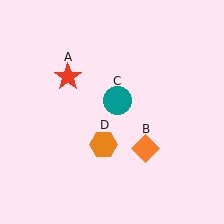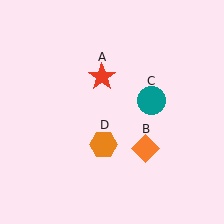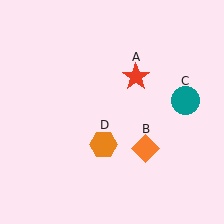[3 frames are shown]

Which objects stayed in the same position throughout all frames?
Orange diamond (object B) and orange hexagon (object D) remained stationary.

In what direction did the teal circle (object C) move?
The teal circle (object C) moved right.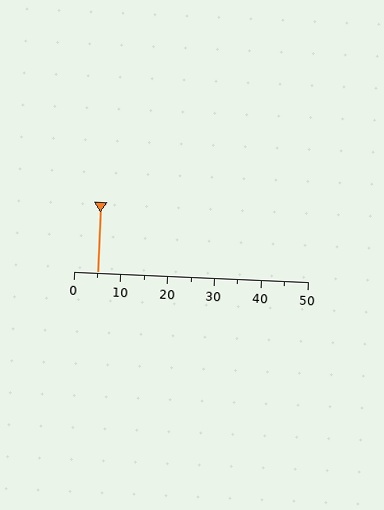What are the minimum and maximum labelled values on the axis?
The axis runs from 0 to 50.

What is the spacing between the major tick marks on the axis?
The major ticks are spaced 10 apart.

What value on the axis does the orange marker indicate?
The marker indicates approximately 5.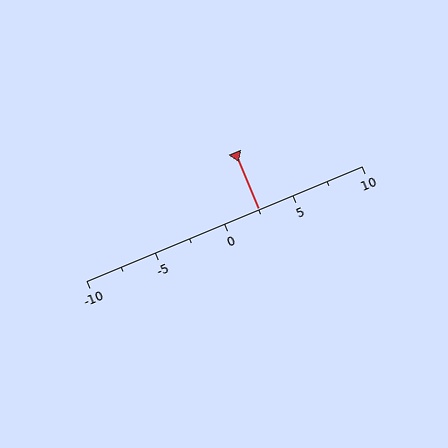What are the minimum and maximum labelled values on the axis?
The axis runs from -10 to 10.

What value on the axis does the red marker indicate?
The marker indicates approximately 2.5.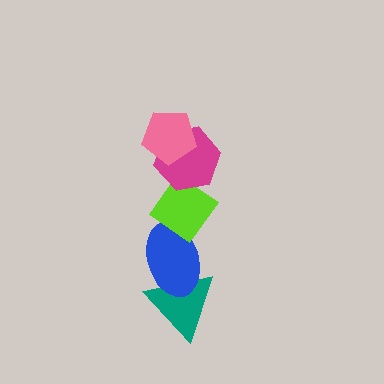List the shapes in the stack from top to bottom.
From top to bottom: the pink pentagon, the magenta hexagon, the lime diamond, the blue ellipse, the teal triangle.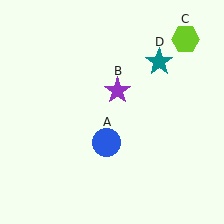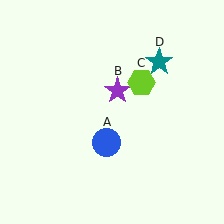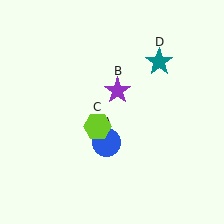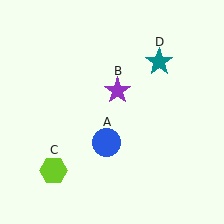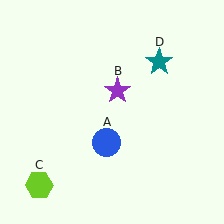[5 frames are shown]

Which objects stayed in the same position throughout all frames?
Blue circle (object A) and purple star (object B) and teal star (object D) remained stationary.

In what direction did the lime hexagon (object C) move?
The lime hexagon (object C) moved down and to the left.